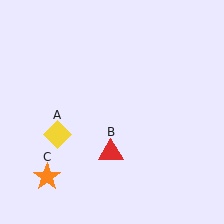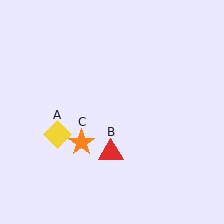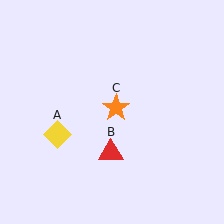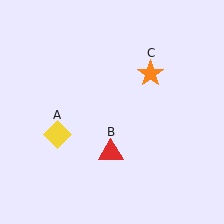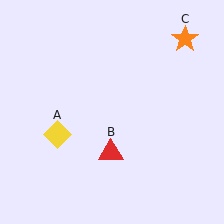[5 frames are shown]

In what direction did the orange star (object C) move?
The orange star (object C) moved up and to the right.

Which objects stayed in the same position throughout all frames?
Yellow diamond (object A) and red triangle (object B) remained stationary.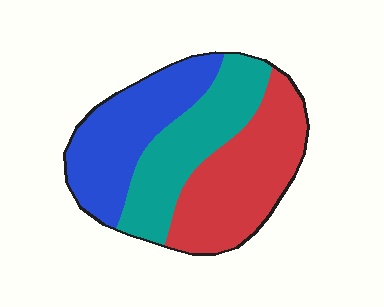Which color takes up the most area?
Red, at roughly 40%.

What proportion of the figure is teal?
Teal takes up about one third (1/3) of the figure.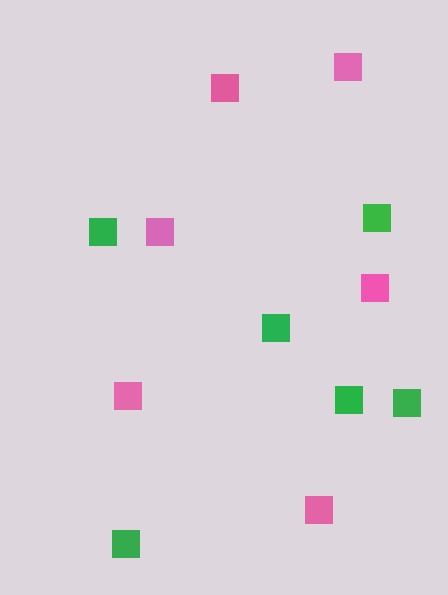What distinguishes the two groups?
There are 2 groups: one group of pink squares (6) and one group of green squares (6).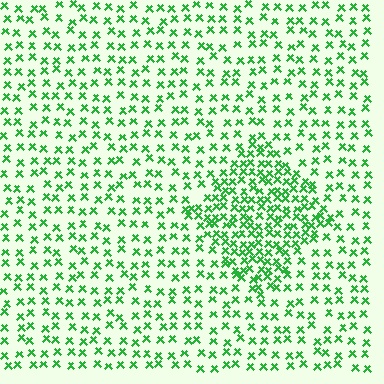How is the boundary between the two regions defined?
The boundary is defined by a change in element density (approximately 2.1x ratio). All elements are the same color, size, and shape.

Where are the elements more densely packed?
The elements are more densely packed inside the diamond boundary.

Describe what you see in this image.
The image contains small green elements arranged at two different densities. A diamond-shaped region is visible where the elements are more densely packed than the surrounding area.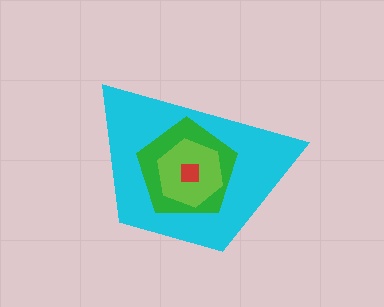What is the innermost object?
The red square.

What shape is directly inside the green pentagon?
The lime hexagon.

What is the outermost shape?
The cyan trapezoid.